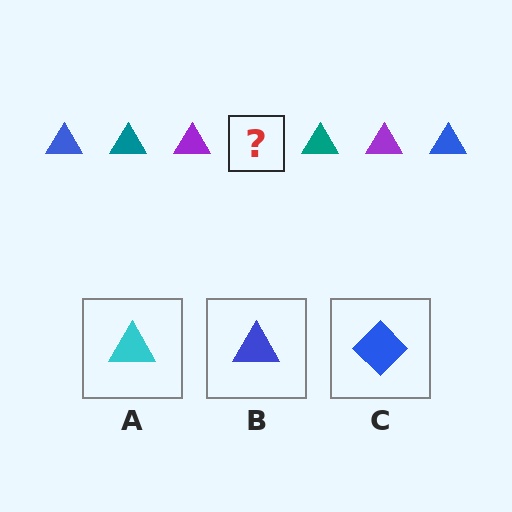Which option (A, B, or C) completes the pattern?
B.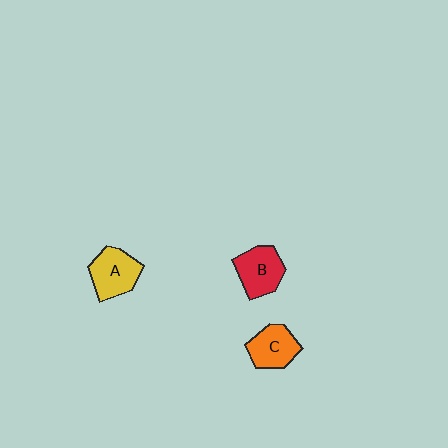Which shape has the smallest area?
Shape C (orange).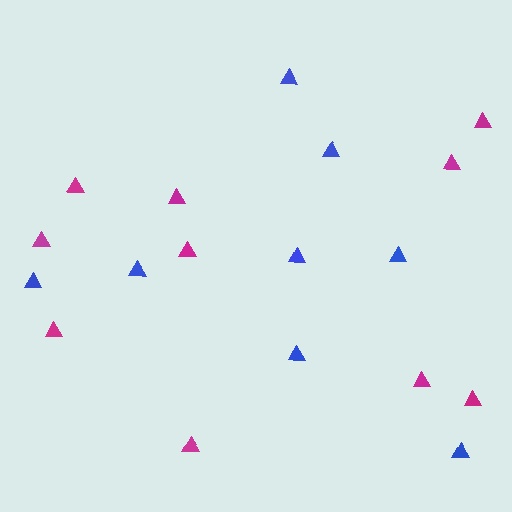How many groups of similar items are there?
There are 2 groups: one group of blue triangles (8) and one group of magenta triangles (10).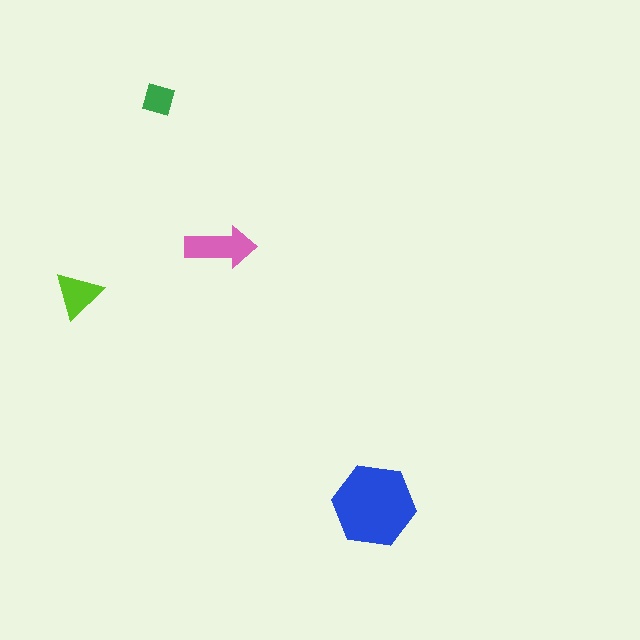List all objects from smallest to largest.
The green diamond, the lime triangle, the pink arrow, the blue hexagon.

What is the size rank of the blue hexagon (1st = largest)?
1st.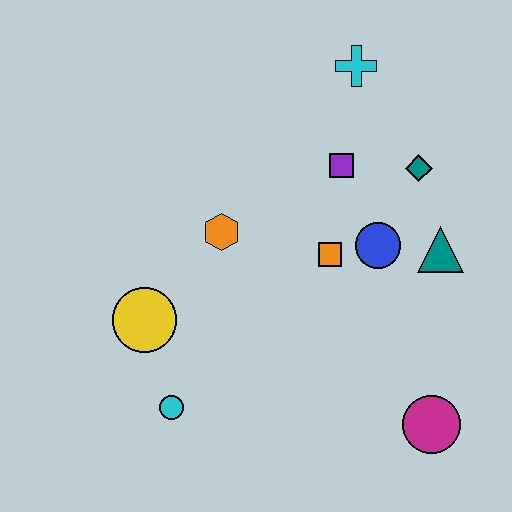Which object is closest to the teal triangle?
The blue circle is closest to the teal triangle.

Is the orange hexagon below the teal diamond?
Yes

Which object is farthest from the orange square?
The cyan circle is farthest from the orange square.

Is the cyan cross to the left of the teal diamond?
Yes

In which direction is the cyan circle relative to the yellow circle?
The cyan circle is below the yellow circle.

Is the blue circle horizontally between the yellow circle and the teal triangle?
Yes